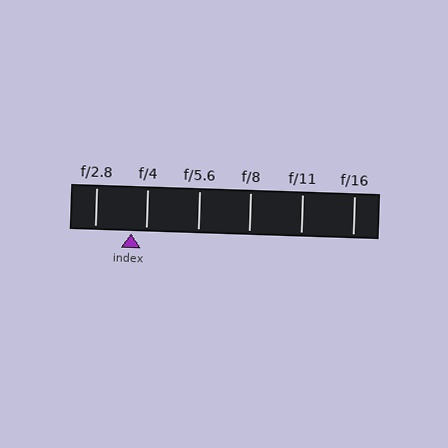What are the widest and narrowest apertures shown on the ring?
The widest aperture shown is f/2.8 and the narrowest is f/16.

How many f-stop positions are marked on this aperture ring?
There are 6 f-stop positions marked.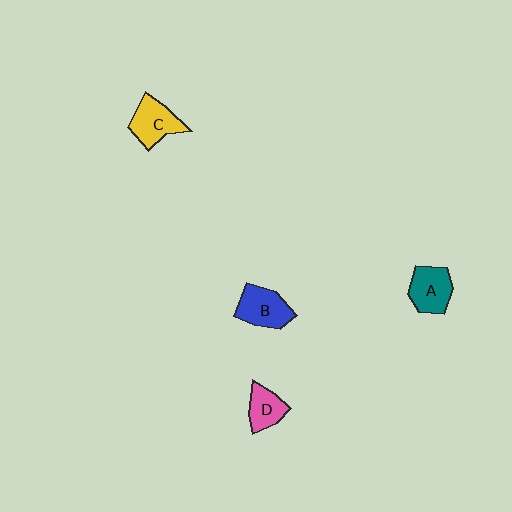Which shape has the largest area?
Shape B (blue).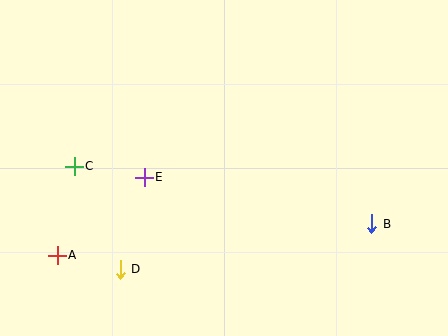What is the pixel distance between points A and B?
The distance between A and B is 316 pixels.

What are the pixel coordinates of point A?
Point A is at (57, 255).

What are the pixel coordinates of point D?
Point D is at (120, 269).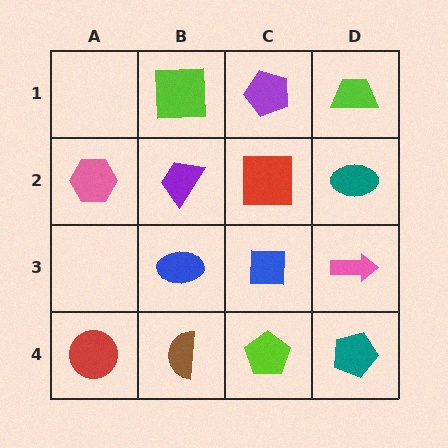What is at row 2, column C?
A red square.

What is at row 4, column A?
A red circle.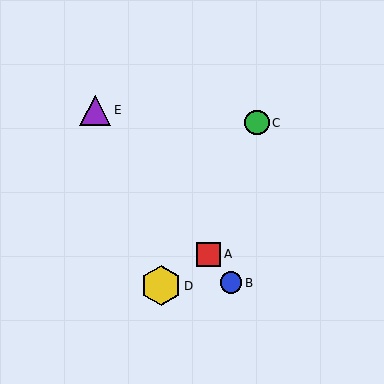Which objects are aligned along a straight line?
Objects A, B, E are aligned along a straight line.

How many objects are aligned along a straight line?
3 objects (A, B, E) are aligned along a straight line.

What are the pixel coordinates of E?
Object E is at (95, 110).